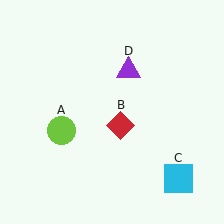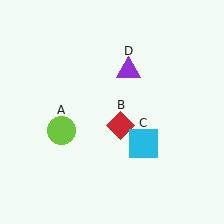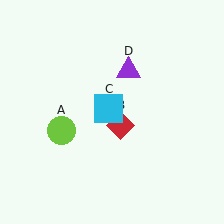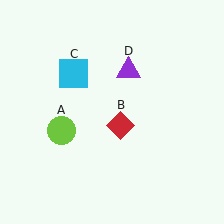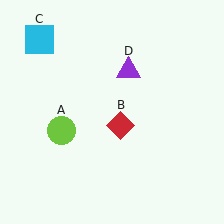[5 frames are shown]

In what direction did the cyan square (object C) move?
The cyan square (object C) moved up and to the left.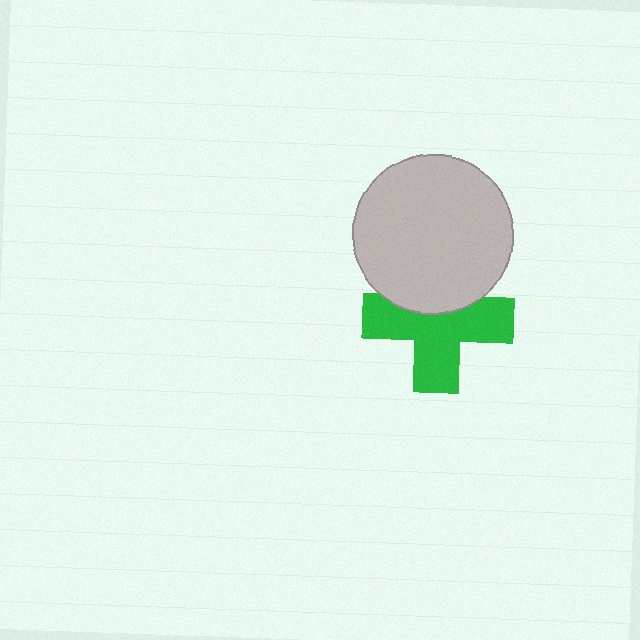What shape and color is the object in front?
The object in front is a light gray circle.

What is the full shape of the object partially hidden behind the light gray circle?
The partially hidden object is a green cross.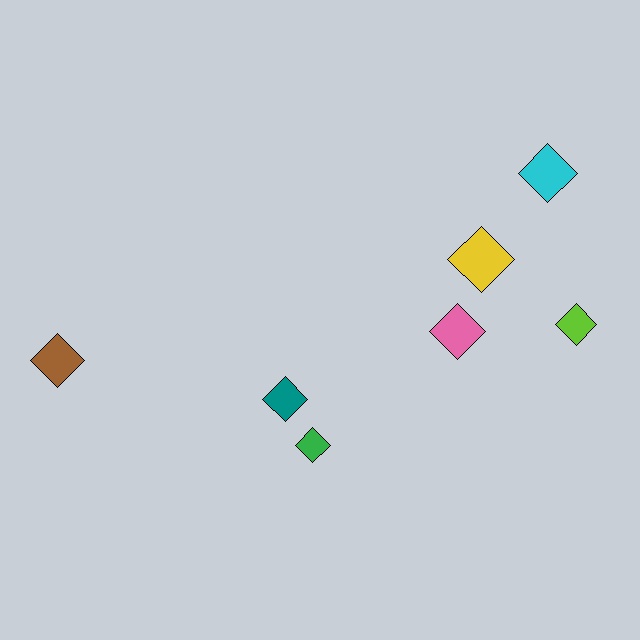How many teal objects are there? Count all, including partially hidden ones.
There is 1 teal object.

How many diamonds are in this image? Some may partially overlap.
There are 7 diamonds.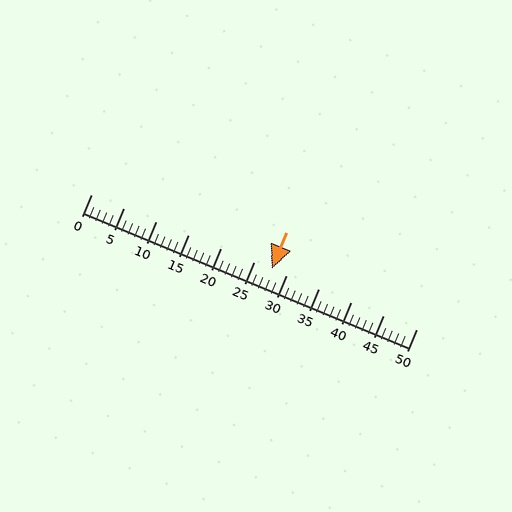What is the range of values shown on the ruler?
The ruler shows values from 0 to 50.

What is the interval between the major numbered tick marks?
The major tick marks are spaced 5 units apart.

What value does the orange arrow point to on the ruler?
The orange arrow points to approximately 28.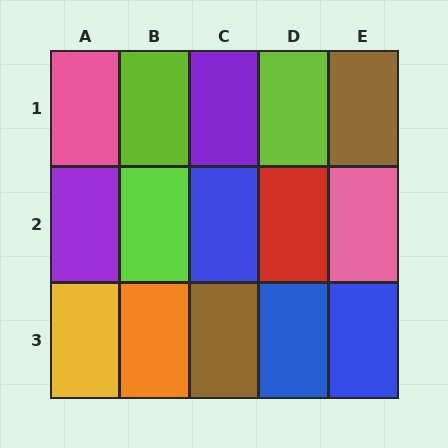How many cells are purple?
2 cells are purple.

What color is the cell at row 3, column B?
Orange.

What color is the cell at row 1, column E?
Brown.